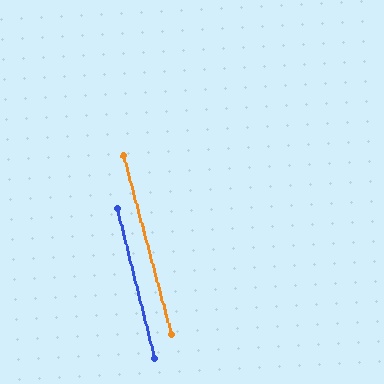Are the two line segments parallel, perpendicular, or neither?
Parallel — their directions differ by only 1.0°.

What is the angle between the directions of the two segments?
Approximately 1 degree.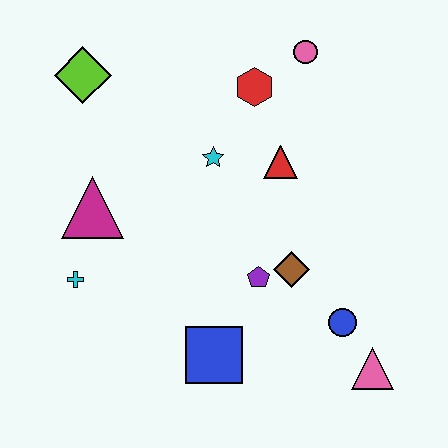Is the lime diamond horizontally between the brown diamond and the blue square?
No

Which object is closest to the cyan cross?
The magenta triangle is closest to the cyan cross.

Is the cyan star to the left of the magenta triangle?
No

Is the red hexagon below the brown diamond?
No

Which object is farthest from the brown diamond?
The lime diamond is farthest from the brown diamond.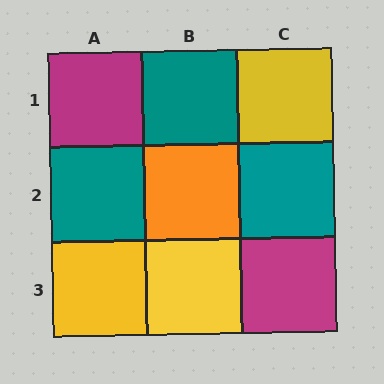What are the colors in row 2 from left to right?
Teal, orange, teal.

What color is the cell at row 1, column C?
Yellow.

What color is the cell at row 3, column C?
Magenta.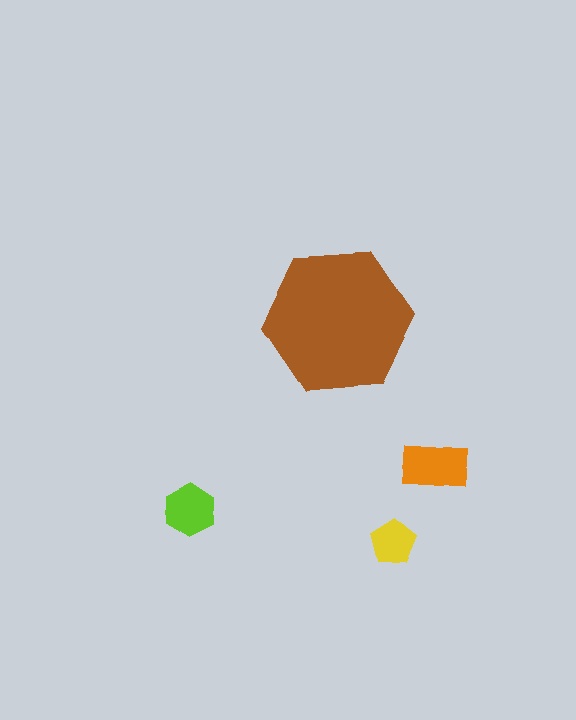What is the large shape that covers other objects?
A brown hexagon.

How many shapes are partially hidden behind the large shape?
0 shapes are partially hidden.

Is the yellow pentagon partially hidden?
No, the yellow pentagon is fully visible.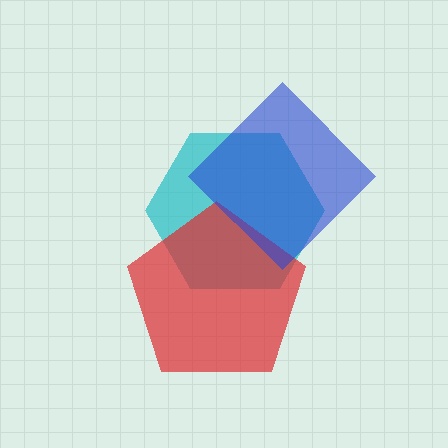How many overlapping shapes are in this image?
There are 3 overlapping shapes in the image.